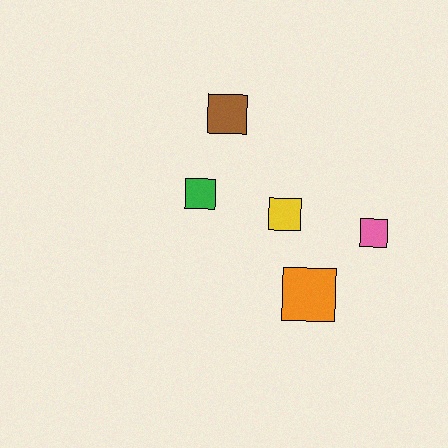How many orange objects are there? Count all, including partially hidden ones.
There is 1 orange object.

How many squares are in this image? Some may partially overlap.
There are 5 squares.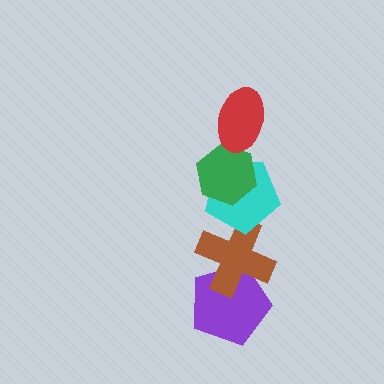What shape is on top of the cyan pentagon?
The green hexagon is on top of the cyan pentagon.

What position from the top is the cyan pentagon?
The cyan pentagon is 3rd from the top.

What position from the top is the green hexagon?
The green hexagon is 2nd from the top.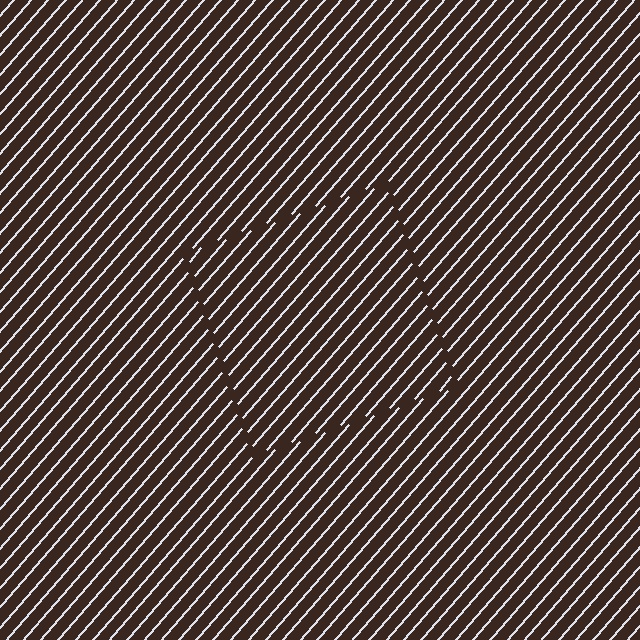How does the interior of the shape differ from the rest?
The interior of the shape contains the same grating, shifted by half a period — the contour is defined by the phase discontinuity where line-ends from the inner and outer gratings abut.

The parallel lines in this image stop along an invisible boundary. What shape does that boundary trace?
An illusory square. The interior of the shape contains the same grating, shifted by half a period — the contour is defined by the phase discontinuity where line-ends from the inner and outer gratings abut.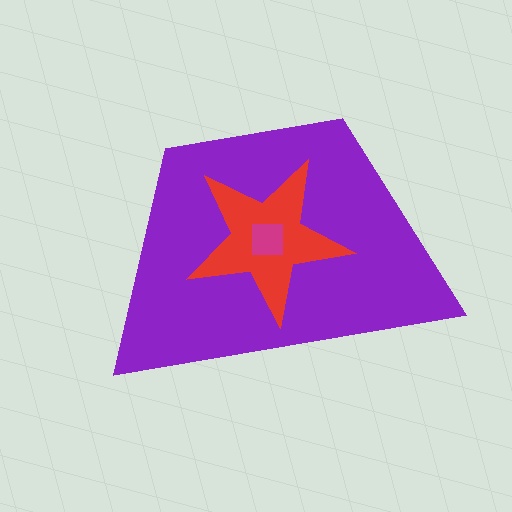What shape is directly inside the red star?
The magenta square.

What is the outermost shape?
The purple trapezoid.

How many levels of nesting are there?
3.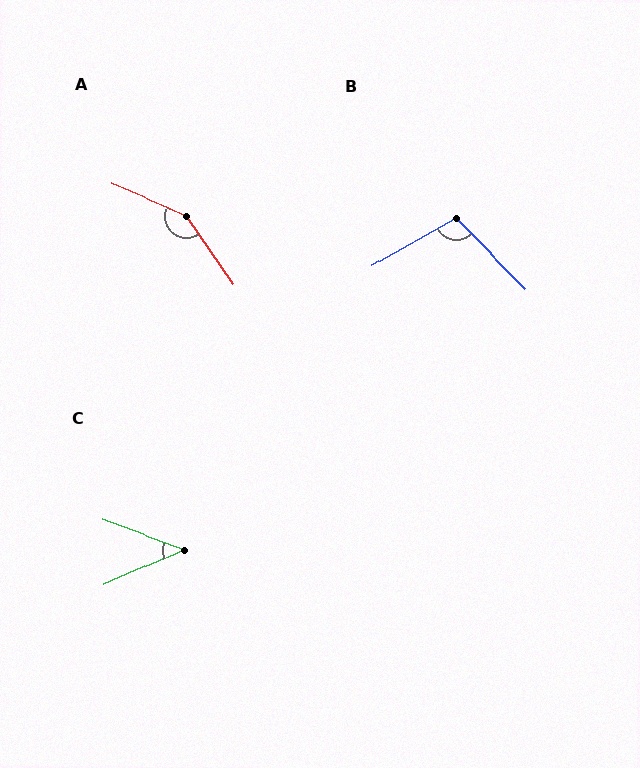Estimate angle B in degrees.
Approximately 104 degrees.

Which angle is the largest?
A, at approximately 148 degrees.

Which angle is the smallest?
C, at approximately 44 degrees.